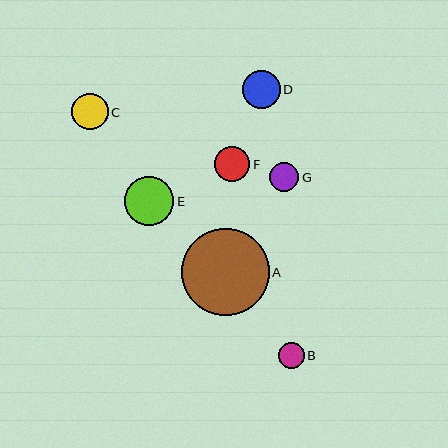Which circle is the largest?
Circle A is the largest with a size of approximately 88 pixels.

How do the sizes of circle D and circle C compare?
Circle D and circle C are approximately the same size.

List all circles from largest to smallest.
From largest to smallest: A, E, D, C, F, G, B.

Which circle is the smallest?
Circle B is the smallest with a size of approximately 26 pixels.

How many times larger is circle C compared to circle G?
Circle C is approximately 1.3 times the size of circle G.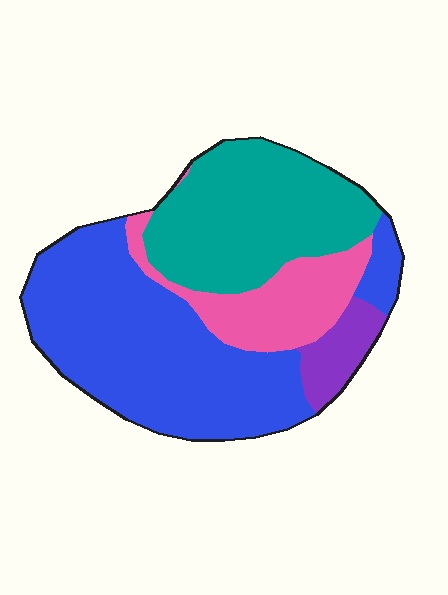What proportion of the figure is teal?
Teal covers about 30% of the figure.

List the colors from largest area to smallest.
From largest to smallest: blue, teal, pink, purple.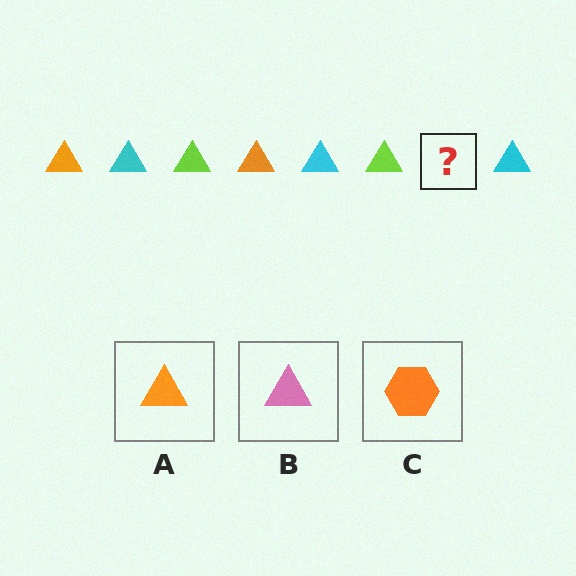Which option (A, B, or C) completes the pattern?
A.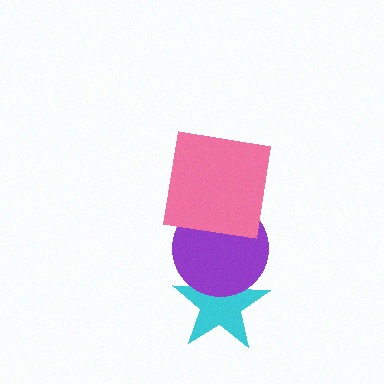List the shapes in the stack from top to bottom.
From top to bottom: the pink square, the purple circle, the cyan star.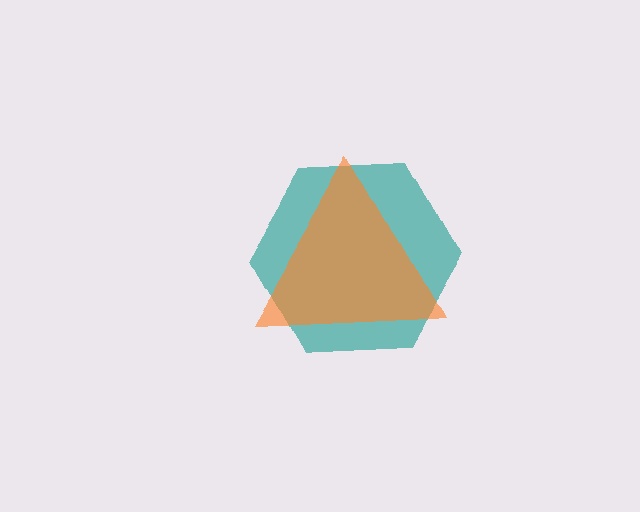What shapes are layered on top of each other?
The layered shapes are: a teal hexagon, an orange triangle.